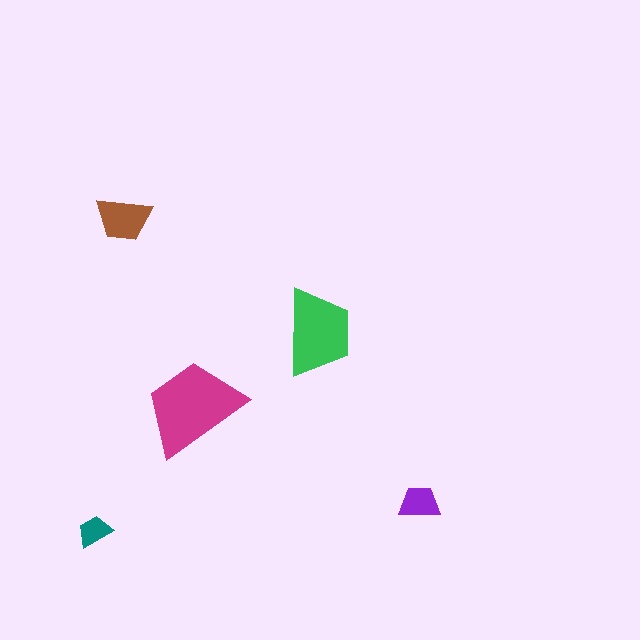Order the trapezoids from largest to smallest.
the magenta one, the green one, the brown one, the purple one, the teal one.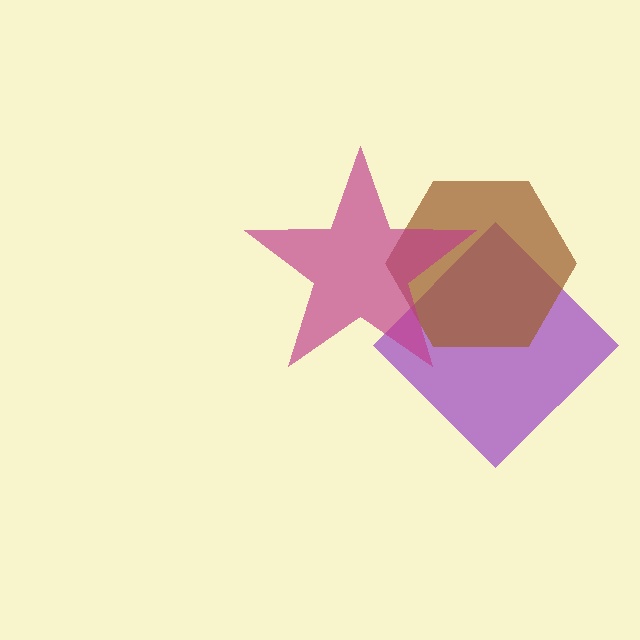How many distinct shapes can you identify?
There are 3 distinct shapes: a purple diamond, a brown hexagon, a magenta star.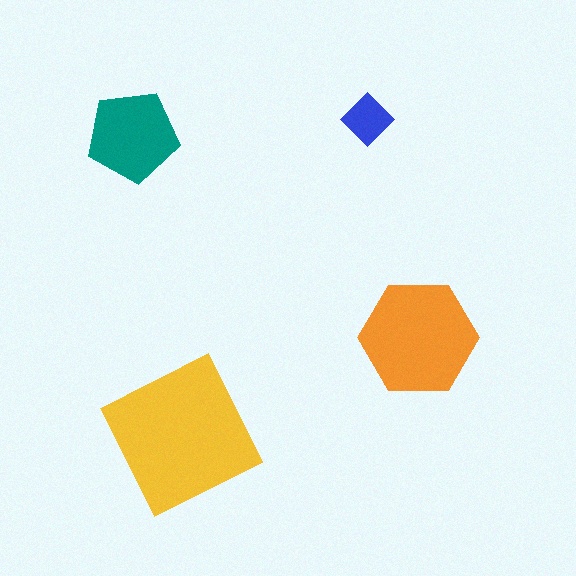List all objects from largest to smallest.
The yellow square, the orange hexagon, the teal pentagon, the blue diamond.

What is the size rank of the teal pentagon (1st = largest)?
3rd.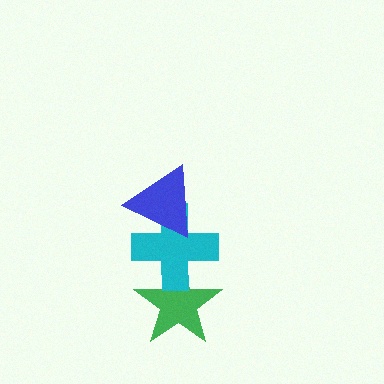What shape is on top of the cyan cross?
The blue triangle is on top of the cyan cross.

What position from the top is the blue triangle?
The blue triangle is 1st from the top.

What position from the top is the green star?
The green star is 3rd from the top.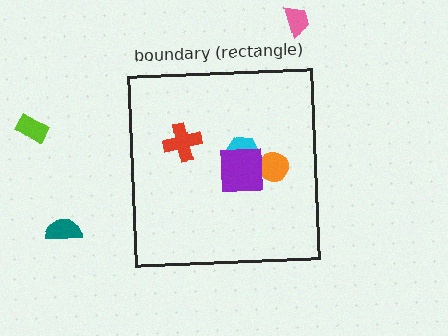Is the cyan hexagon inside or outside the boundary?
Inside.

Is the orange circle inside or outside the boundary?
Inside.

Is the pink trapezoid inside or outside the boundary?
Outside.